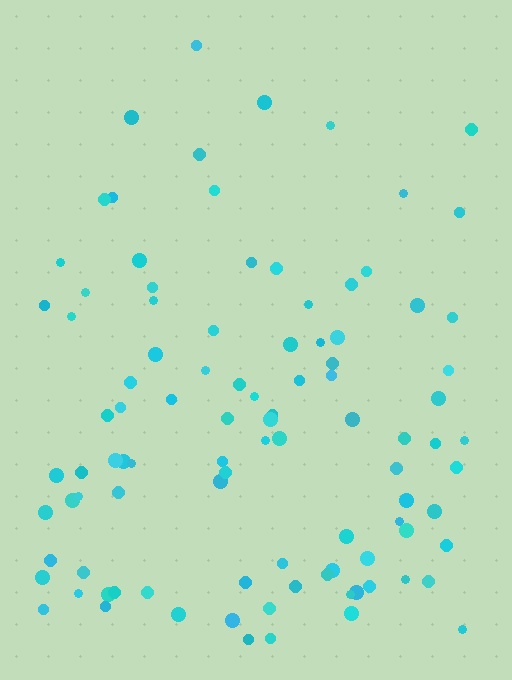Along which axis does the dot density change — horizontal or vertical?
Vertical.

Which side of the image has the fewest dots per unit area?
The top.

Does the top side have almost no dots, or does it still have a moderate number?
Still a moderate number, just noticeably fewer than the bottom.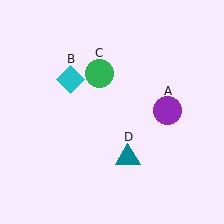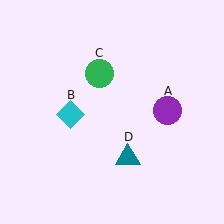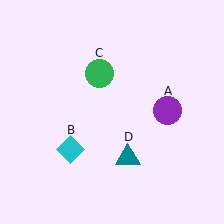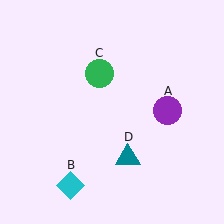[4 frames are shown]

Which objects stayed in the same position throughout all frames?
Purple circle (object A) and green circle (object C) and teal triangle (object D) remained stationary.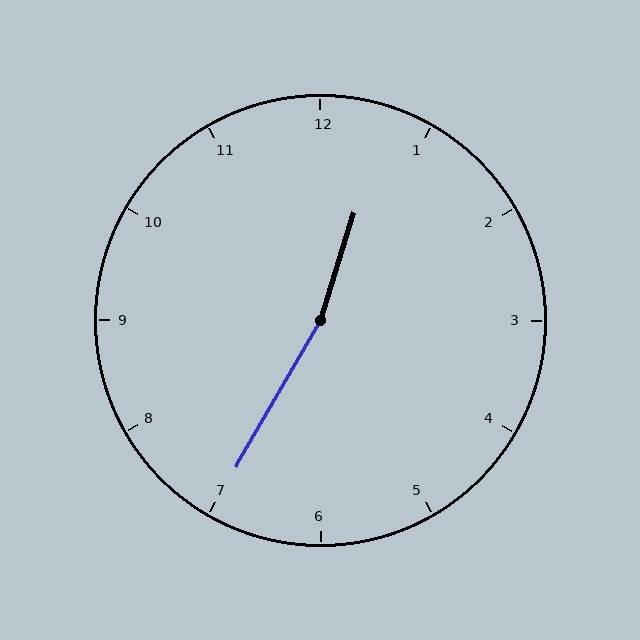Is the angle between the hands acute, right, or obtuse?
It is obtuse.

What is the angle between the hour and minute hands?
Approximately 168 degrees.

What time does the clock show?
12:35.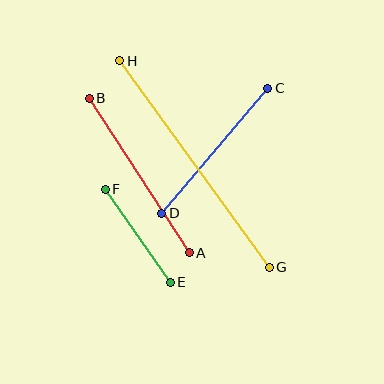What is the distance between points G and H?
The distance is approximately 255 pixels.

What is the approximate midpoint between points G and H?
The midpoint is at approximately (194, 164) pixels.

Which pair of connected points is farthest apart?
Points G and H are farthest apart.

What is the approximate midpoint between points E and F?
The midpoint is at approximately (138, 236) pixels.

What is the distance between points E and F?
The distance is approximately 114 pixels.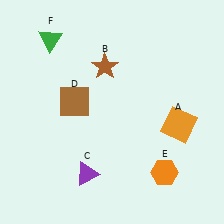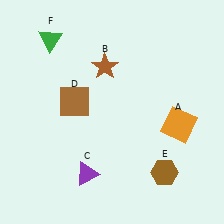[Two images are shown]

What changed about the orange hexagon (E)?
In Image 1, E is orange. In Image 2, it changed to brown.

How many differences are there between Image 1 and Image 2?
There is 1 difference between the two images.